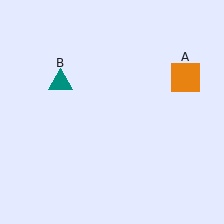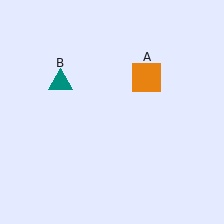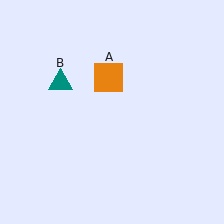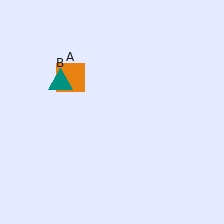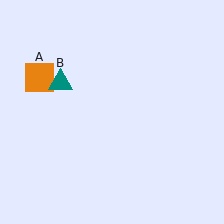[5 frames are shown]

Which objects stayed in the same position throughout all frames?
Teal triangle (object B) remained stationary.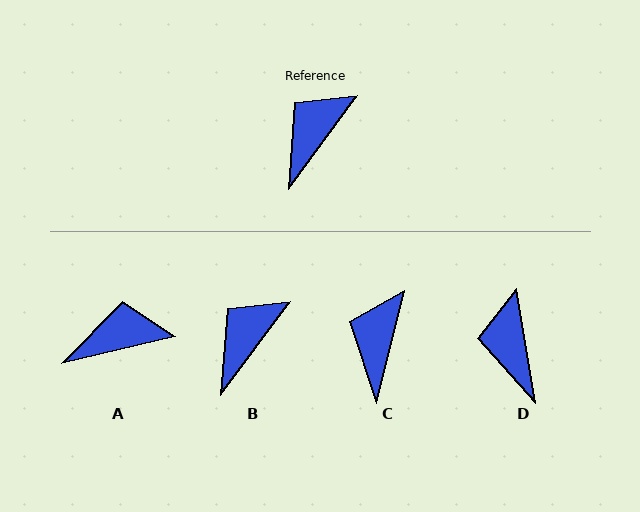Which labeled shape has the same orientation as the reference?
B.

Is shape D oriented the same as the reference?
No, it is off by about 46 degrees.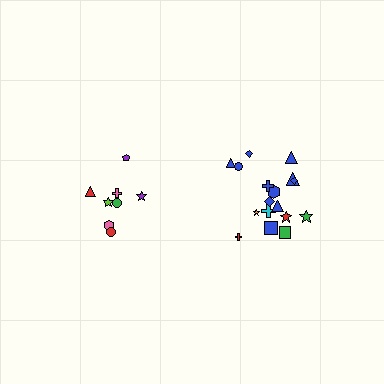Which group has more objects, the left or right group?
The right group.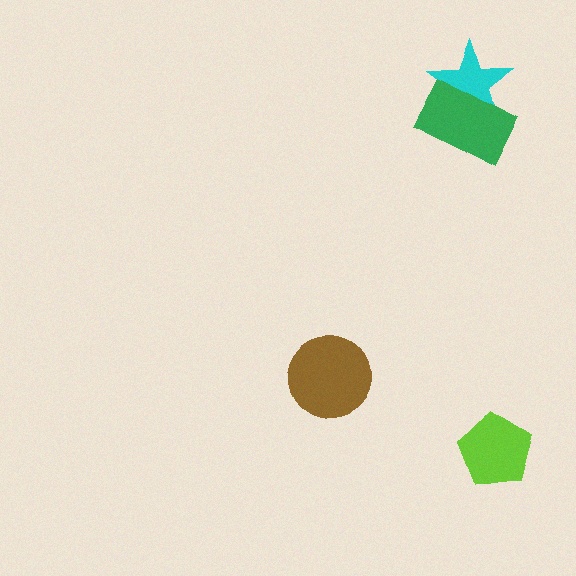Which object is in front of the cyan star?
The green rectangle is in front of the cyan star.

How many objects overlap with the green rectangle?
1 object overlaps with the green rectangle.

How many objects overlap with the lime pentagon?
0 objects overlap with the lime pentagon.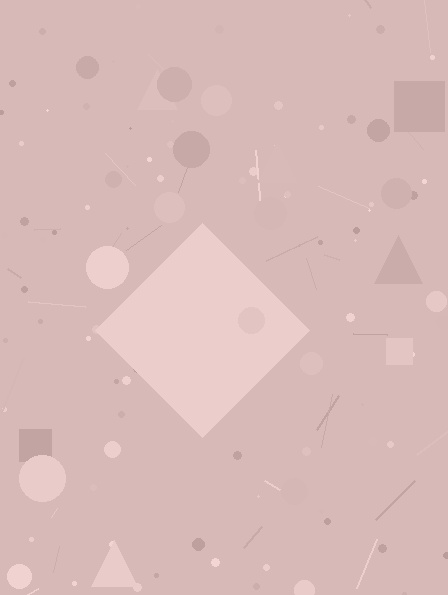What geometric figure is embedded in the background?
A diamond is embedded in the background.